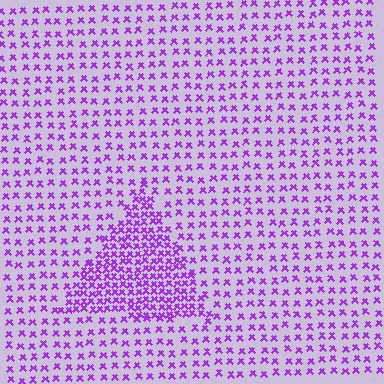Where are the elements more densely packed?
The elements are more densely packed inside the triangle boundary.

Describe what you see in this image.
The image contains small purple elements arranged at two different densities. A triangle-shaped region is visible where the elements are more densely packed than the surrounding area.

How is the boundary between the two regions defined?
The boundary is defined by a change in element density (approximately 2.2x ratio). All elements are the same color, size, and shape.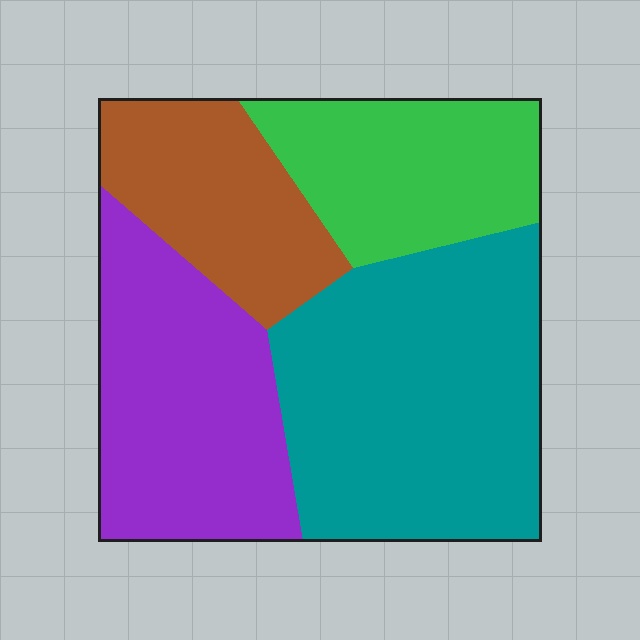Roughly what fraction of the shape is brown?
Brown covers around 15% of the shape.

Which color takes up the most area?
Teal, at roughly 35%.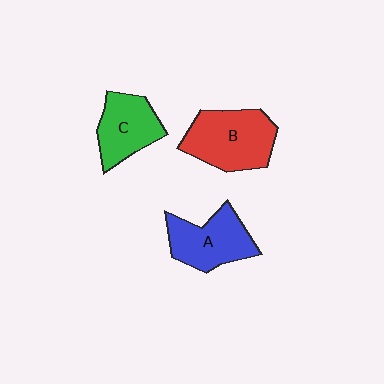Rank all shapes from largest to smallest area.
From largest to smallest: B (red), A (blue), C (green).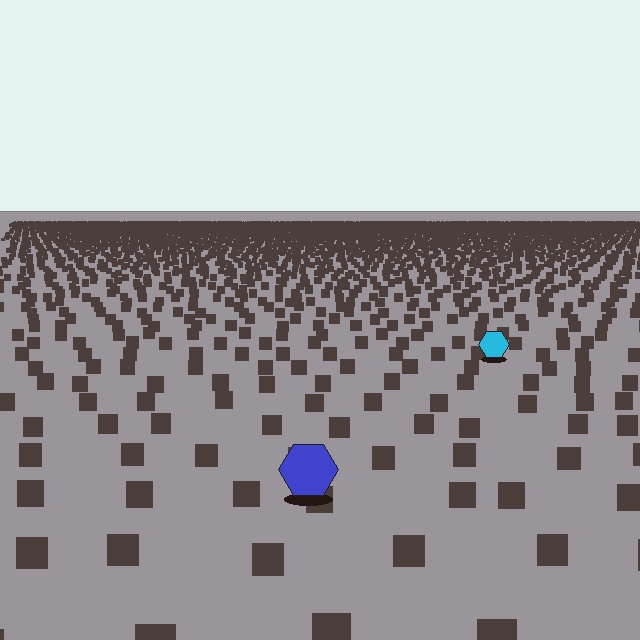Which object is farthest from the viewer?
The cyan hexagon is farthest from the viewer. It appears smaller and the ground texture around it is denser.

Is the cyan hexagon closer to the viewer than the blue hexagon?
No. The blue hexagon is closer — you can tell from the texture gradient: the ground texture is coarser near it.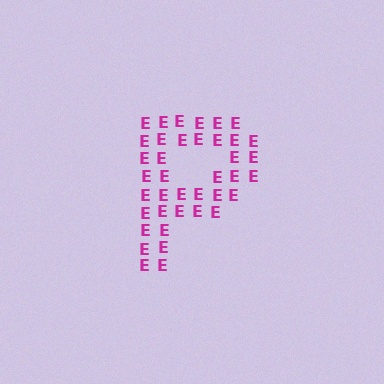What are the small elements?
The small elements are letter E's.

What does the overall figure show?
The overall figure shows the letter P.